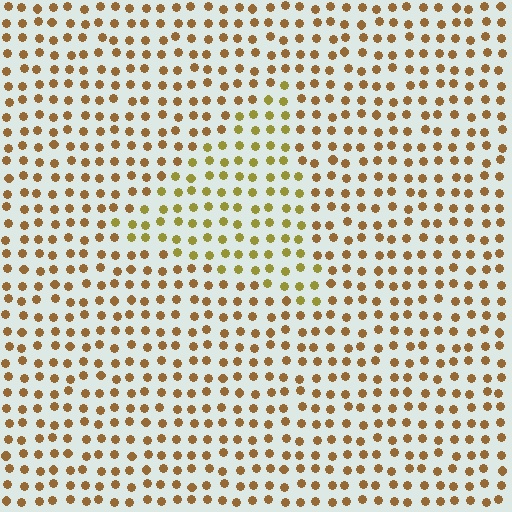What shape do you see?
I see a triangle.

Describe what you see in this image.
The image is filled with small brown elements in a uniform arrangement. A triangle-shaped region is visible where the elements are tinted to a slightly different hue, forming a subtle color boundary.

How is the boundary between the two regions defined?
The boundary is defined purely by a slight shift in hue (about 26 degrees). Spacing, size, and orientation are identical on both sides.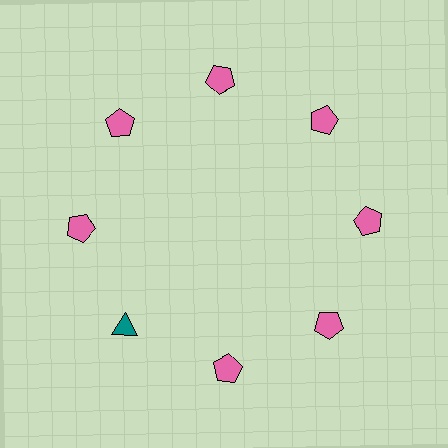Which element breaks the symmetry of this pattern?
The teal triangle at roughly the 8 o'clock position breaks the symmetry. All other shapes are pink pentagons.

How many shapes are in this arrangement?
There are 8 shapes arranged in a ring pattern.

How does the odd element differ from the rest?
It differs in both color (teal instead of pink) and shape (triangle instead of pentagon).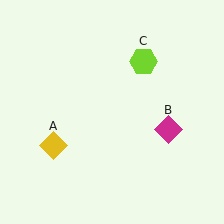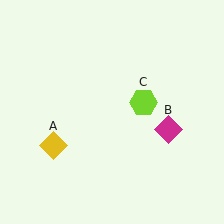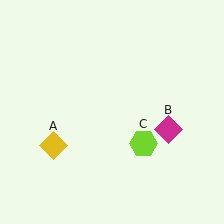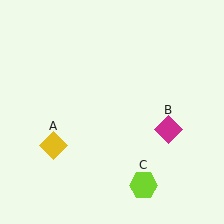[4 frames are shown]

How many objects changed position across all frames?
1 object changed position: lime hexagon (object C).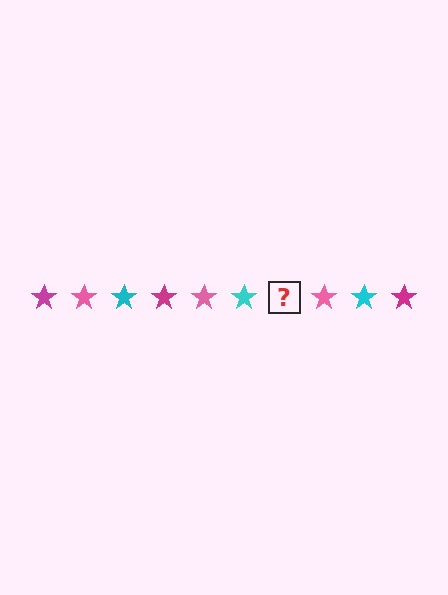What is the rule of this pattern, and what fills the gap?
The rule is that the pattern cycles through magenta, pink, cyan stars. The gap should be filled with a magenta star.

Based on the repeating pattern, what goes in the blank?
The blank should be a magenta star.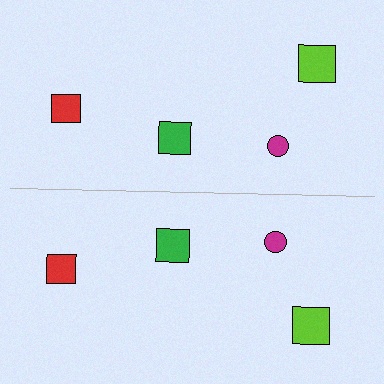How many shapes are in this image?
There are 8 shapes in this image.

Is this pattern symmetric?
Yes, this pattern has bilateral (reflection) symmetry.